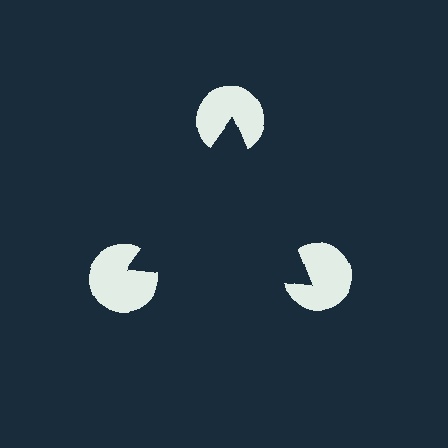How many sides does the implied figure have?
3 sides.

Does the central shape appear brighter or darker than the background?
It typically appears slightly darker than the background, even though no actual brightness change is drawn.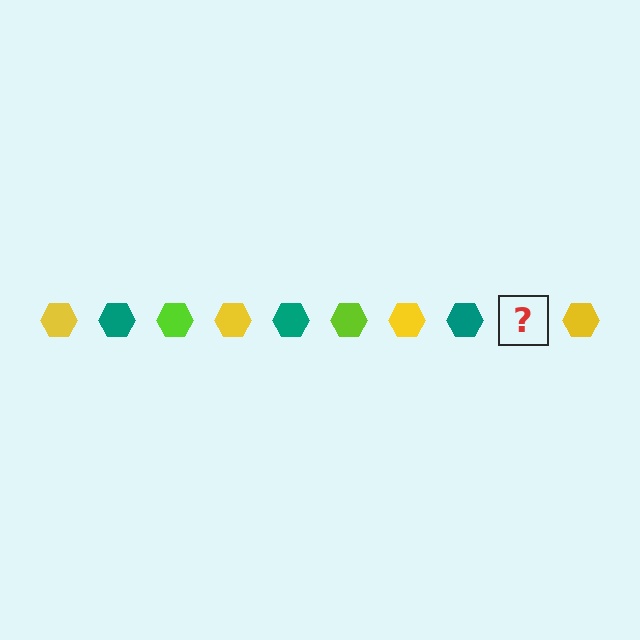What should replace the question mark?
The question mark should be replaced with a lime hexagon.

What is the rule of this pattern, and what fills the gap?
The rule is that the pattern cycles through yellow, teal, lime hexagons. The gap should be filled with a lime hexagon.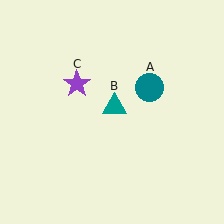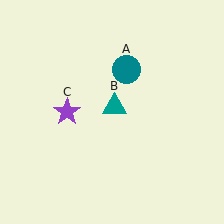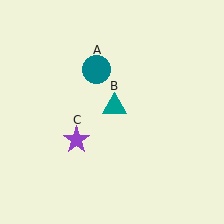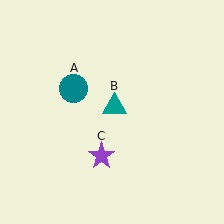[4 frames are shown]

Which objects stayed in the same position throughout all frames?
Teal triangle (object B) remained stationary.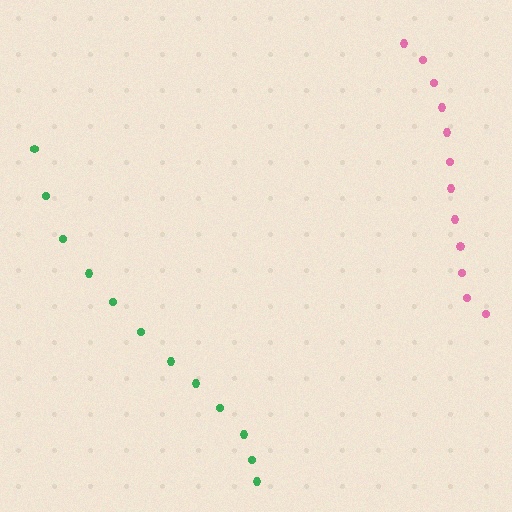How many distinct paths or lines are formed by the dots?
There are 2 distinct paths.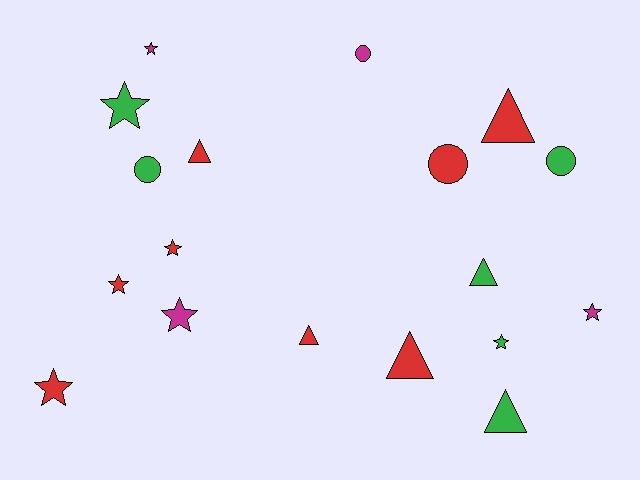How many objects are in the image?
There are 18 objects.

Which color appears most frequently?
Red, with 8 objects.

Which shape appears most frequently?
Star, with 8 objects.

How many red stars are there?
There are 3 red stars.